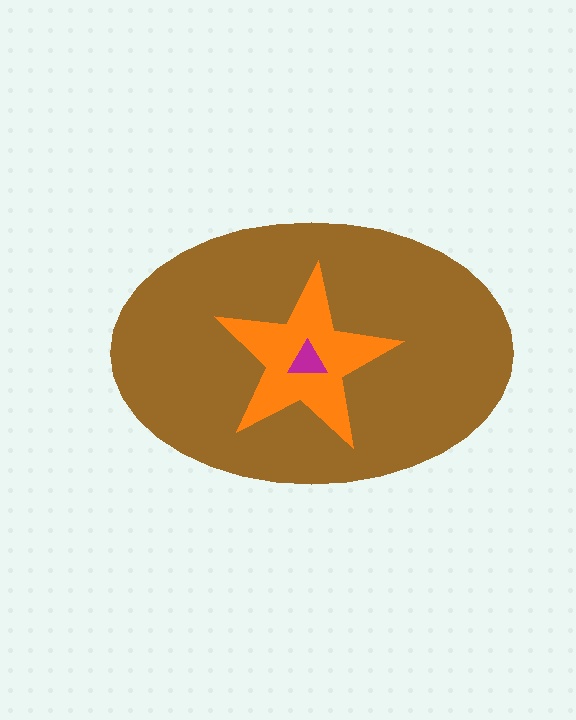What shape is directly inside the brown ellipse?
The orange star.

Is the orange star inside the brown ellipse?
Yes.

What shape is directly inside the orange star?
The magenta triangle.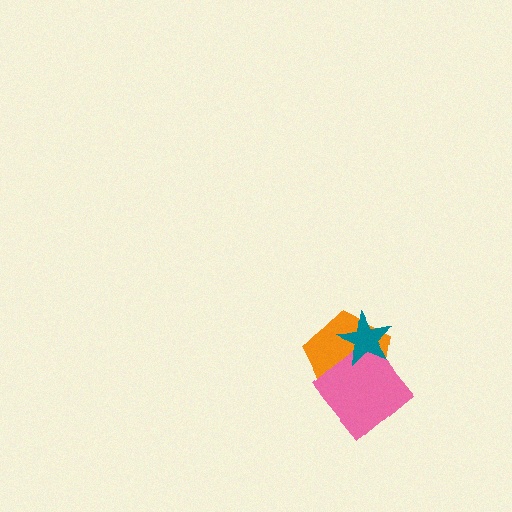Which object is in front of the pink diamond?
The teal star is in front of the pink diamond.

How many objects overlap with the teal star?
2 objects overlap with the teal star.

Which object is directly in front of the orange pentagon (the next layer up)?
The pink diamond is directly in front of the orange pentagon.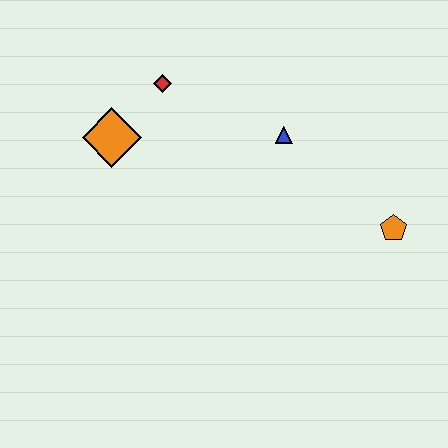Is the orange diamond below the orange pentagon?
No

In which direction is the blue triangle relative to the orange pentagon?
The blue triangle is to the left of the orange pentagon.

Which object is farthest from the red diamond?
The orange pentagon is farthest from the red diamond.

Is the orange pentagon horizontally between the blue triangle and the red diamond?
No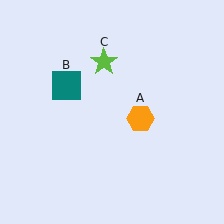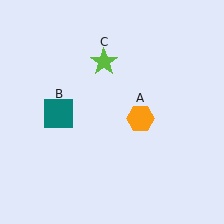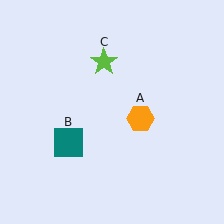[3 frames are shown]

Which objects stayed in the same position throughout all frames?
Orange hexagon (object A) and lime star (object C) remained stationary.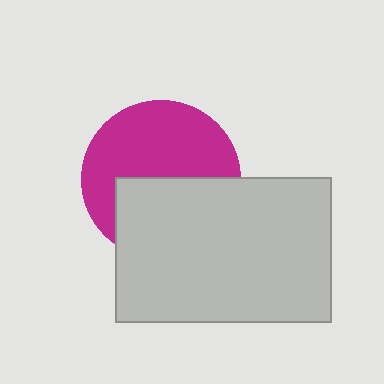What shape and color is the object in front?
The object in front is a light gray rectangle.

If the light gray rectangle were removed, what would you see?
You would see the complete magenta circle.